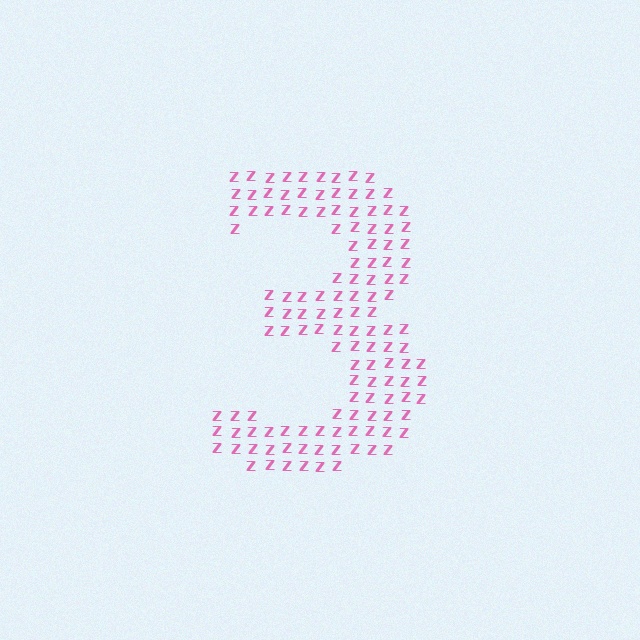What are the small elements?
The small elements are letter Z's.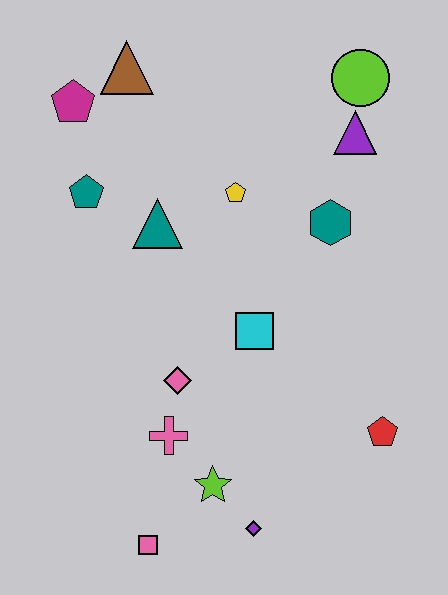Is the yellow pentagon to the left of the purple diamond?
Yes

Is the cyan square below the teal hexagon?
Yes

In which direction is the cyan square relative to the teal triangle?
The cyan square is below the teal triangle.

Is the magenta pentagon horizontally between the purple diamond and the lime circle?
No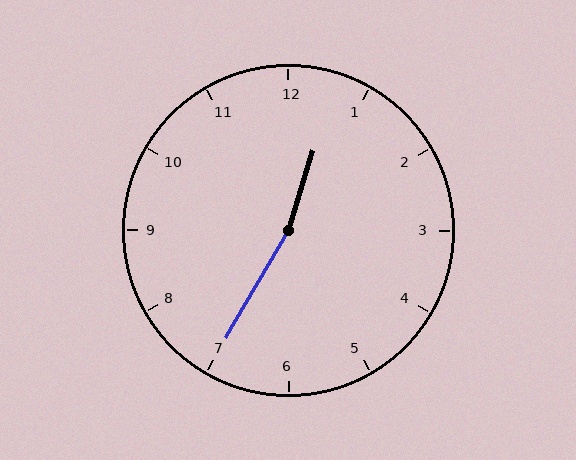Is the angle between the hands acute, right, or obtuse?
It is obtuse.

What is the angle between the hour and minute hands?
Approximately 168 degrees.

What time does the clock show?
12:35.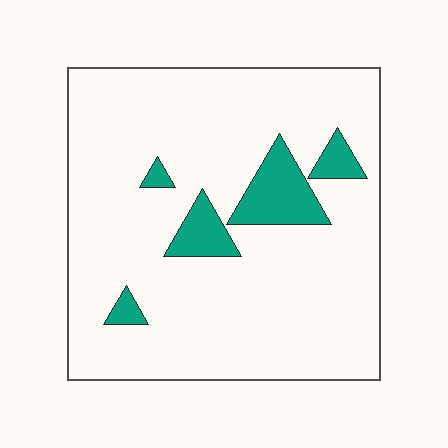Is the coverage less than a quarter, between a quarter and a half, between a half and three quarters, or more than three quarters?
Less than a quarter.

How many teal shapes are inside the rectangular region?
5.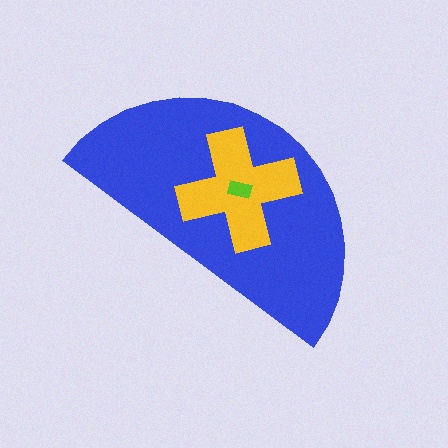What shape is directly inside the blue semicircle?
The yellow cross.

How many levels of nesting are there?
3.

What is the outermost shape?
The blue semicircle.